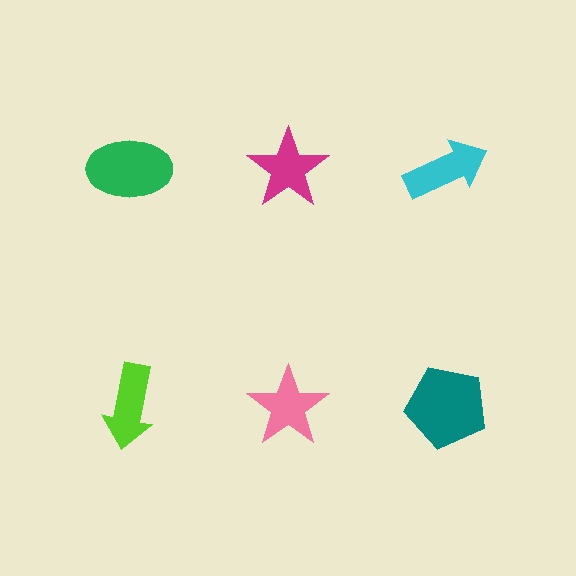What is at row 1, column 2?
A magenta star.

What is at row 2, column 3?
A teal pentagon.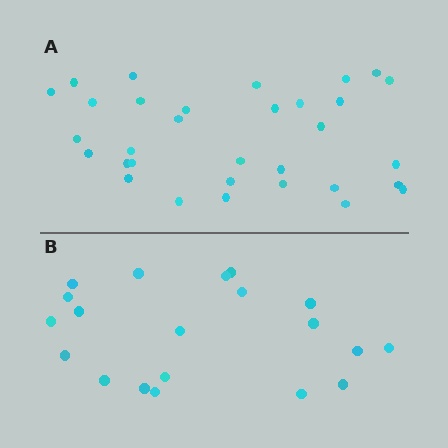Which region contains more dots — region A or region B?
Region A (the top region) has more dots.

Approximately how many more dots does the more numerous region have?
Region A has roughly 12 or so more dots than region B.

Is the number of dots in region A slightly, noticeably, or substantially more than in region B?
Region A has substantially more. The ratio is roughly 1.6 to 1.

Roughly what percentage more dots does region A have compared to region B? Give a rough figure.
About 60% more.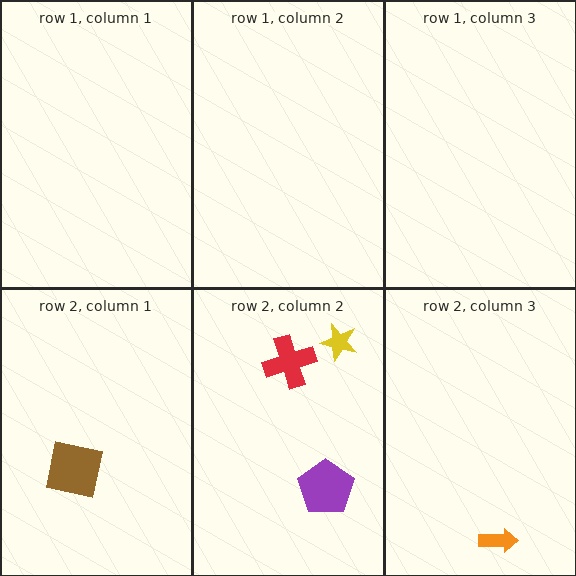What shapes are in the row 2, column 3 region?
The orange arrow.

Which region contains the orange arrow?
The row 2, column 3 region.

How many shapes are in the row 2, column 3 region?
1.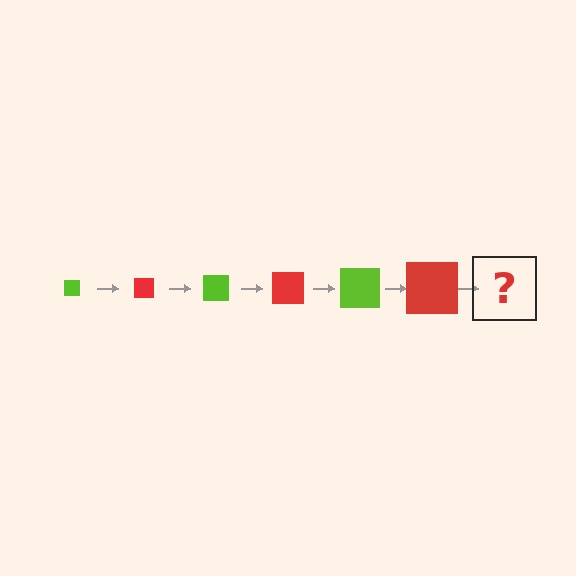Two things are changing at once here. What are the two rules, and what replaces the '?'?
The two rules are that the square grows larger each step and the color cycles through lime and red. The '?' should be a lime square, larger than the previous one.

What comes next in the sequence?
The next element should be a lime square, larger than the previous one.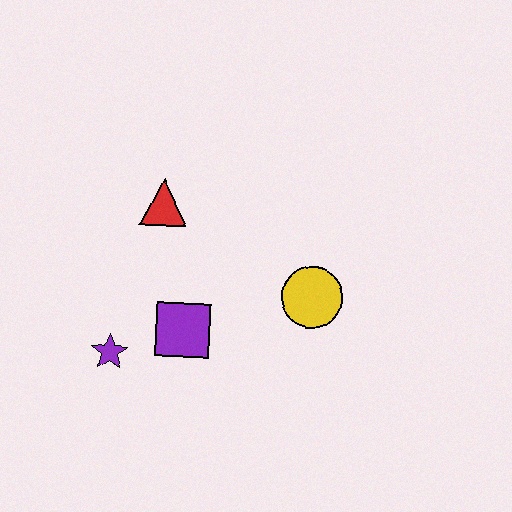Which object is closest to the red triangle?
The purple square is closest to the red triangle.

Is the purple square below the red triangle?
Yes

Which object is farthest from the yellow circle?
The purple star is farthest from the yellow circle.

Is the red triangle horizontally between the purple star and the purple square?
Yes